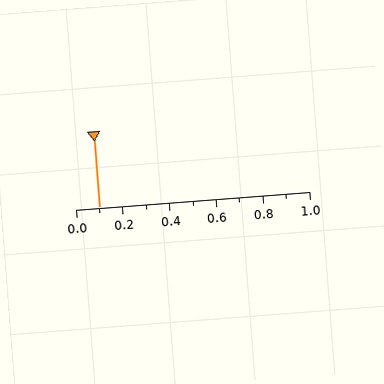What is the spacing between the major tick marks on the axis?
The major ticks are spaced 0.2 apart.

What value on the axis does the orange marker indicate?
The marker indicates approximately 0.1.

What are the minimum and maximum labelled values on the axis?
The axis runs from 0.0 to 1.0.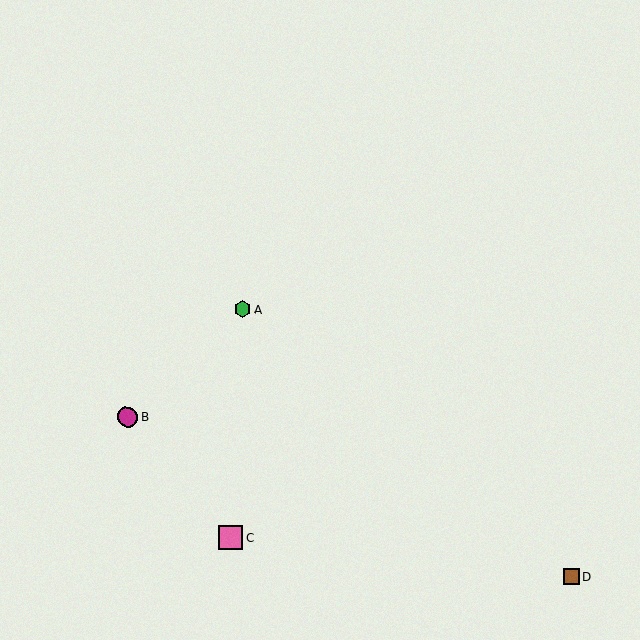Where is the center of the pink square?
The center of the pink square is at (231, 538).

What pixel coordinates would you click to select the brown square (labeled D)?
Click at (571, 577) to select the brown square D.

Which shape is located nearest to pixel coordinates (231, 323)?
The green hexagon (labeled A) at (243, 309) is nearest to that location.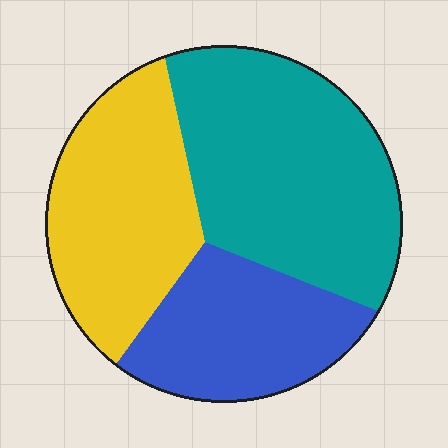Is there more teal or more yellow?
Teal.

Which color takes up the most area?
Teal, at roughly 45%.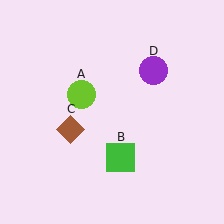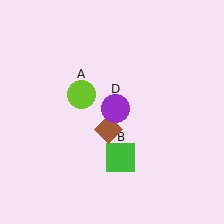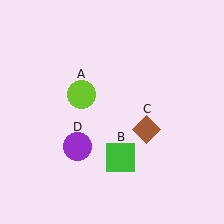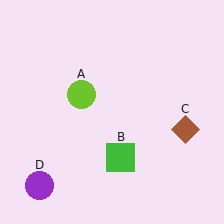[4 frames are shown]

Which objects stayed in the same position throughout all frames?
Lime circle (object A) and green square (object B) remained stationary.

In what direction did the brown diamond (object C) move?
The brown diamond (object C) moved right.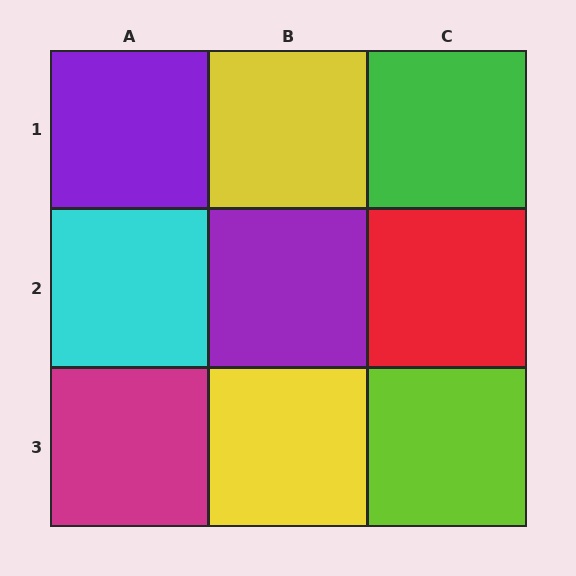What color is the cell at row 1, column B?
Yellow.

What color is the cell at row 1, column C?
Green.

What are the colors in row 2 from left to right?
Cyan, purple, red.